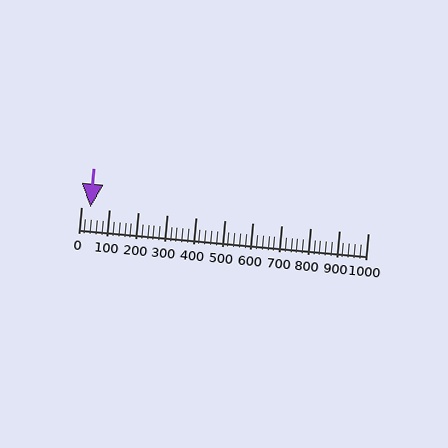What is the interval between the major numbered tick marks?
The major tick marks are spaced 100 units apart.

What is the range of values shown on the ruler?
The ruler shows values from 0 to 1000.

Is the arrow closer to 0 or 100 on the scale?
The arrow is closer to 0.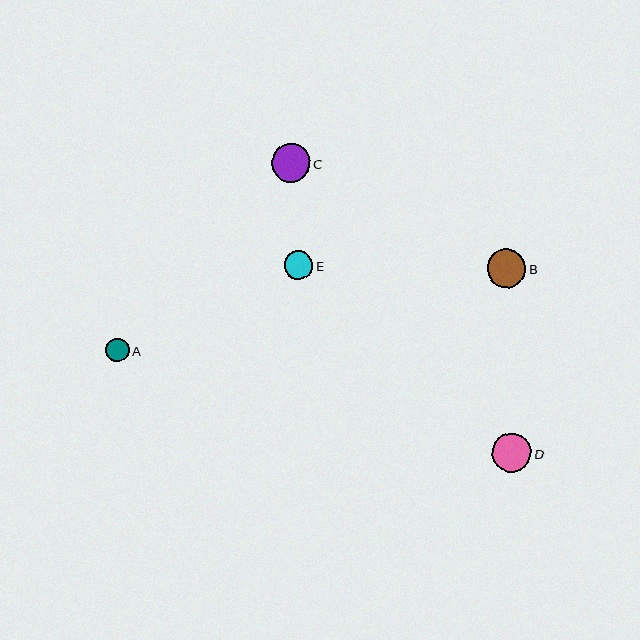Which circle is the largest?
Circle D is the largest with a size of approximately 39 pixels.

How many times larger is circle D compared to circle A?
Circle D is approximately 1.6 times the size of circle A.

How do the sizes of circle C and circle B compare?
Circle C and circle B are approximately the same size.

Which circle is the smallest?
Circle A is the smallest with a size of approximately 24 pixels.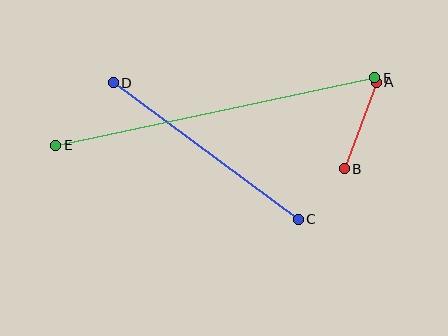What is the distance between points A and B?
The distance is approximately 92 pixels.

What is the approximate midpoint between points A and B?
The midpoint is at approximately (360, 126) pixels.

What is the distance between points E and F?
The distance is approximately 326 pixels.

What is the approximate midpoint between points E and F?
The midpoint is at approximately (215, 111) pixels.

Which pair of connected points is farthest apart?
Points E and F are farthest apart.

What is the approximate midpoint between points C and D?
The midpoint is at approximately (206, 151) pixels.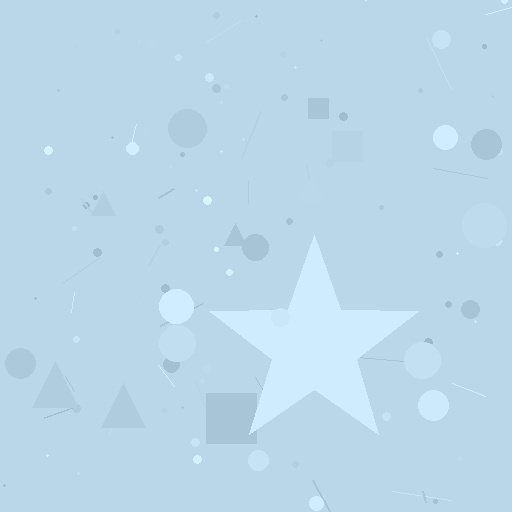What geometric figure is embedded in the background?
A star is embedded in the background.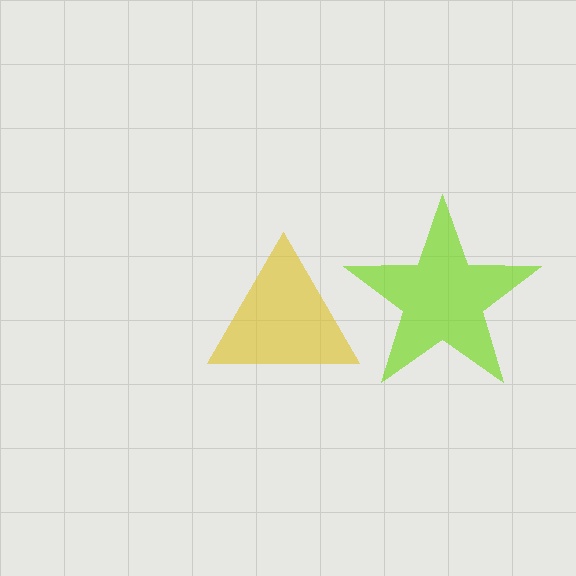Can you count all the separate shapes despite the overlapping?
Yes, there are 2 separate shapes.